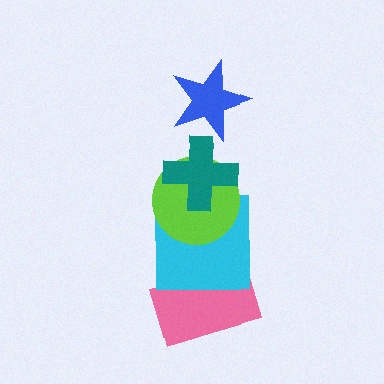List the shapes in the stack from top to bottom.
From top to bottom: the blue star, the teal cross, the lime circle, the cyan square, the pink rectangle.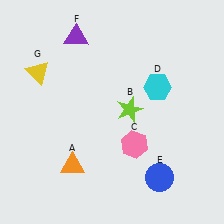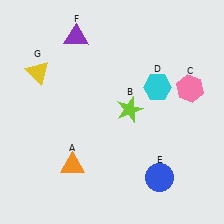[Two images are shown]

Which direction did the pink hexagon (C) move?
The pink hexagon (C) moved up.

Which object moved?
The pink hexagon (C) moved up.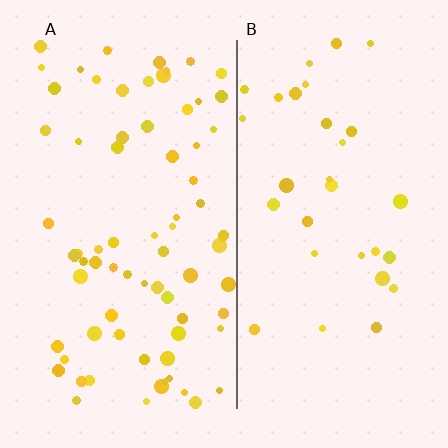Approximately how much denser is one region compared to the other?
Approximately 2.3× — region A over region B.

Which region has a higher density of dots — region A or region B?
A (the left).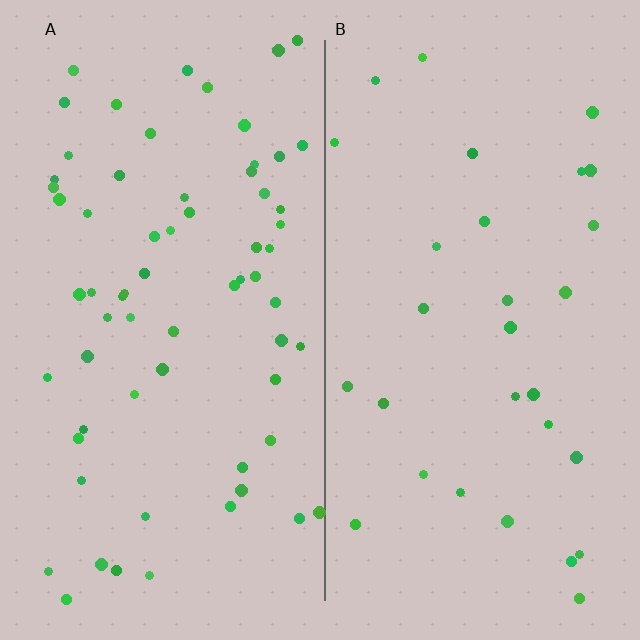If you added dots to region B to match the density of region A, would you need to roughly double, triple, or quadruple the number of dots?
Approximately double.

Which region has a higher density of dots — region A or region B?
A (the left).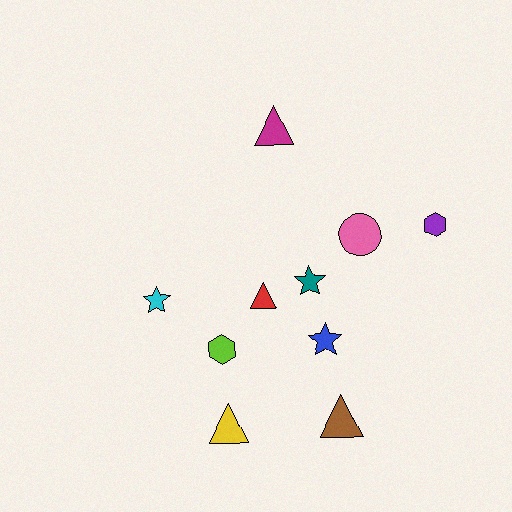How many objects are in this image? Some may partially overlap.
There are 10 objects.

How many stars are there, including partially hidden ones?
There are 3 stars.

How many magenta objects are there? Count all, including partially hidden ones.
There is 1 magenta object.